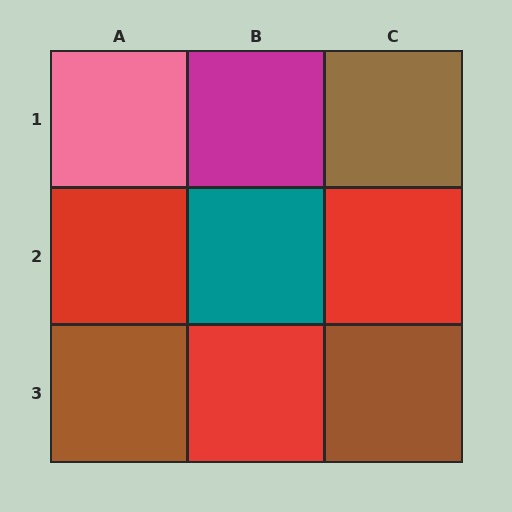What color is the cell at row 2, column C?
Red.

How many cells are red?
3 cells are red.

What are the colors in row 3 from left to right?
Brown, red, brown.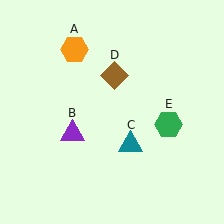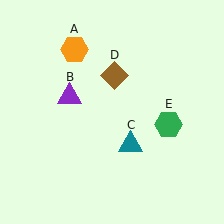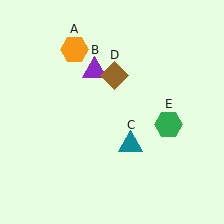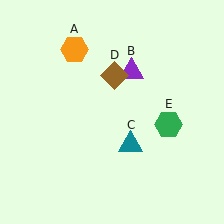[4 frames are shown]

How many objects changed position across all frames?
1 object changed position: purple triangle (object B).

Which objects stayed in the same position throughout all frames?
Orange hexagon (object A) and teal triangle (object C) and brown diamond (object D) and green hexagon (object E) remained stationary.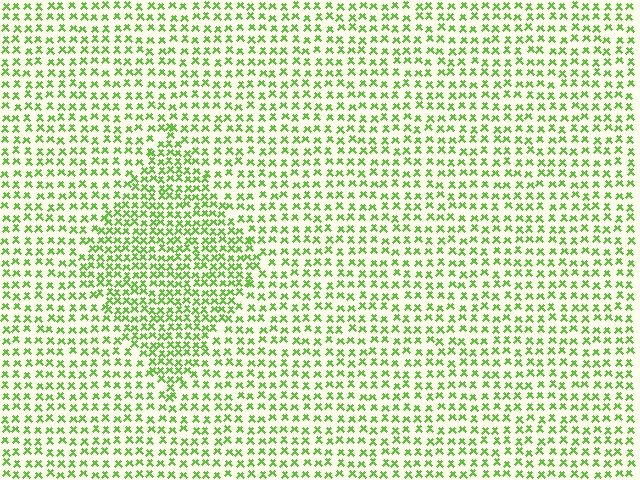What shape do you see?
I see a diamond.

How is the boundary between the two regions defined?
The boundary is defined by a change in element density (approximately 1.6x ratio). All elements are the same color, size, and shape.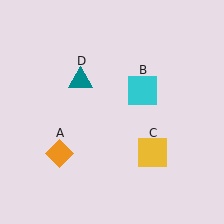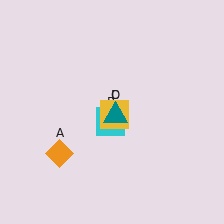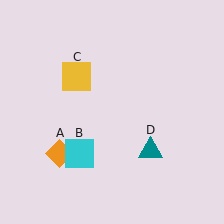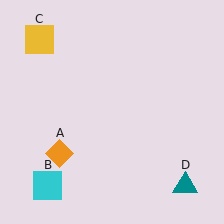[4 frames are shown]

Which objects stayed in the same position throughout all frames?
Orange diamond (object A) remained stationary.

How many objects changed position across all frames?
3 objects changed position: cyan square (object B), yellow square (object C), teal triangle (object D).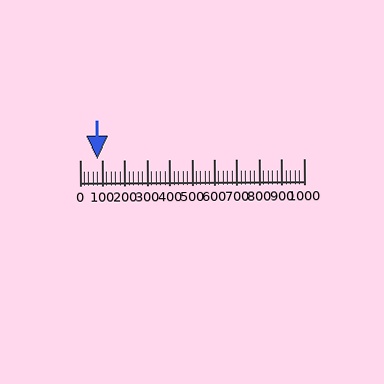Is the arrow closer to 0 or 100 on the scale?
The arrow is closer to 100.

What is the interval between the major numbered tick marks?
The major tick marks are spaced 100 units apart.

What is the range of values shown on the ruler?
The ruler shows values from 0 to 1000.